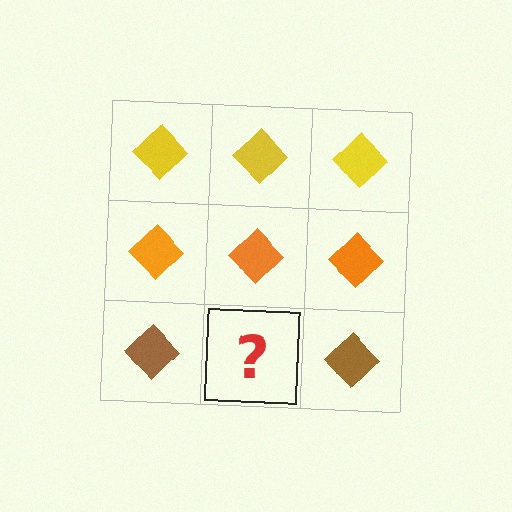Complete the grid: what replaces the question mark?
The question mark should be replaced with a brown diamond.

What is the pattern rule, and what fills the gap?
The rule is that each row has a consistent color. The gap should be filled with a brown diamond.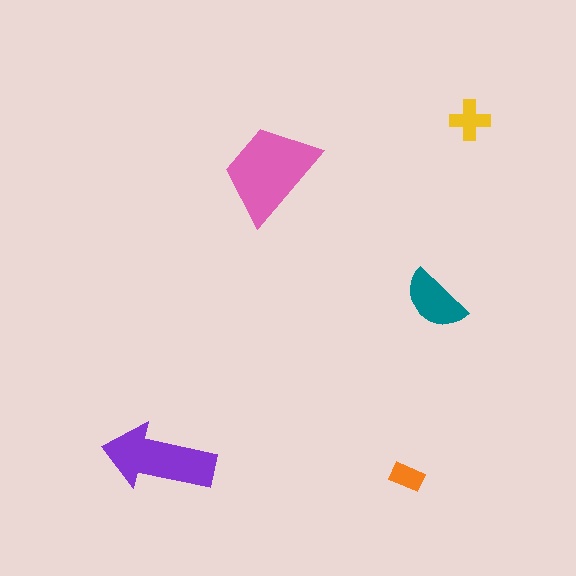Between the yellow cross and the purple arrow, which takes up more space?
The purple arrow.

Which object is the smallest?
The orange rectangle.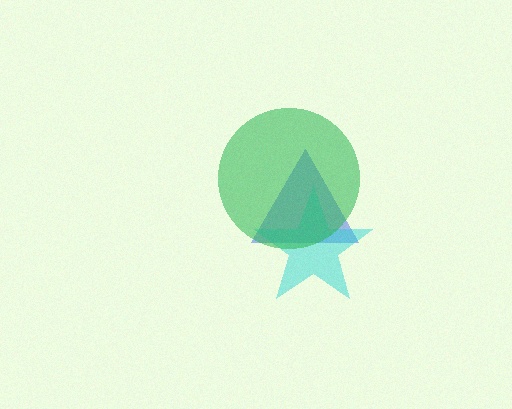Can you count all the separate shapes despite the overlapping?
Yes, there are 3 separate shapes.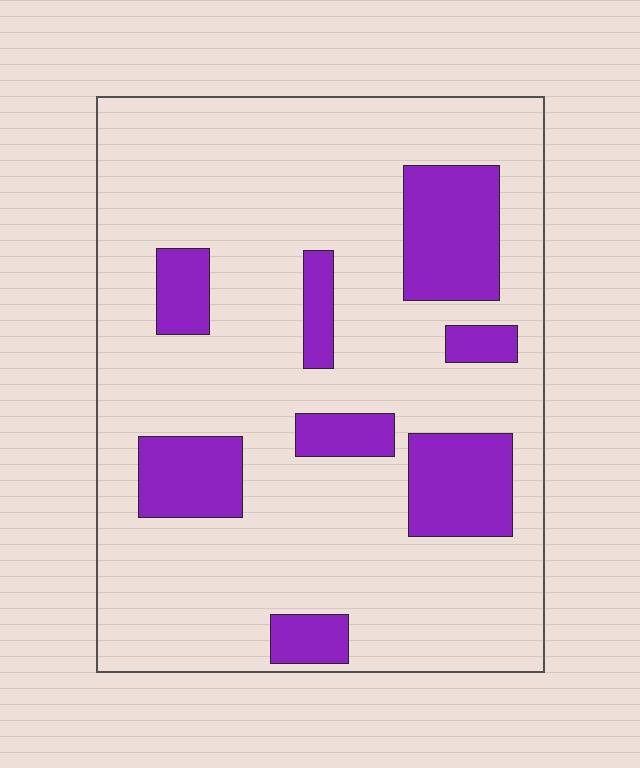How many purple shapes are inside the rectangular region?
8.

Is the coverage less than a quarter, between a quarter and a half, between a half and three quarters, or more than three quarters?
Less than a quarter.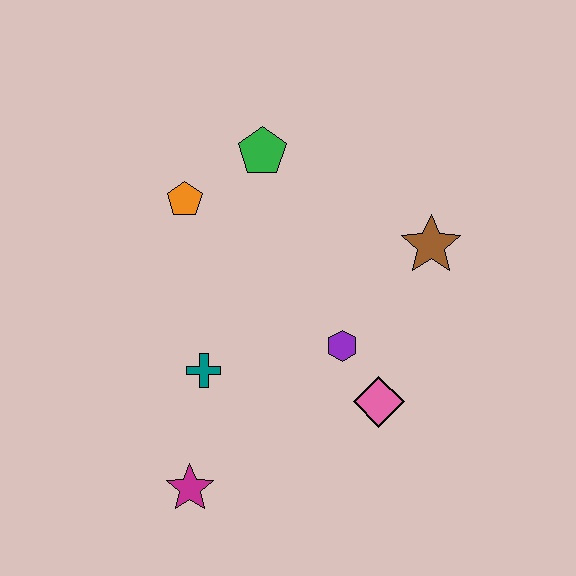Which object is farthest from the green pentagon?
The magenta star is farthest from the green pentagon.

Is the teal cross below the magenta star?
No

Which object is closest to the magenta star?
The teal cross is closest to the magenta star.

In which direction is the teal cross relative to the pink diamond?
The teal cross is to the left of the pink diamond.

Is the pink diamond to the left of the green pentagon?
No